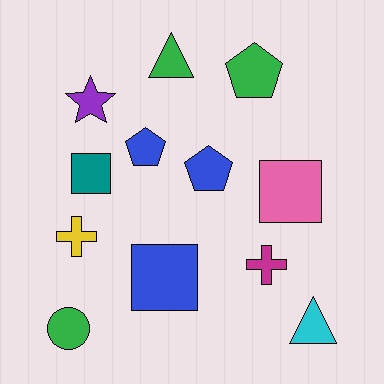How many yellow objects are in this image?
There is 1 yellow object.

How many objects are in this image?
There are 12 objects.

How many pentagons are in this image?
There are 3 pentagons.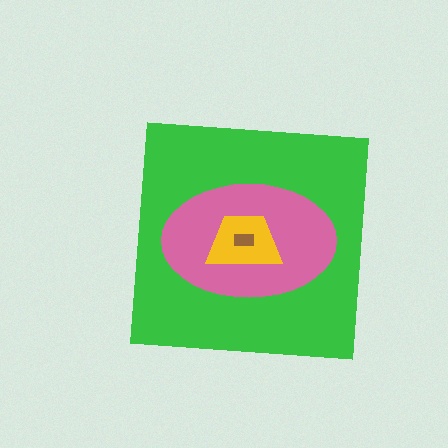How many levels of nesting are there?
4.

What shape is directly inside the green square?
The pink ellipse.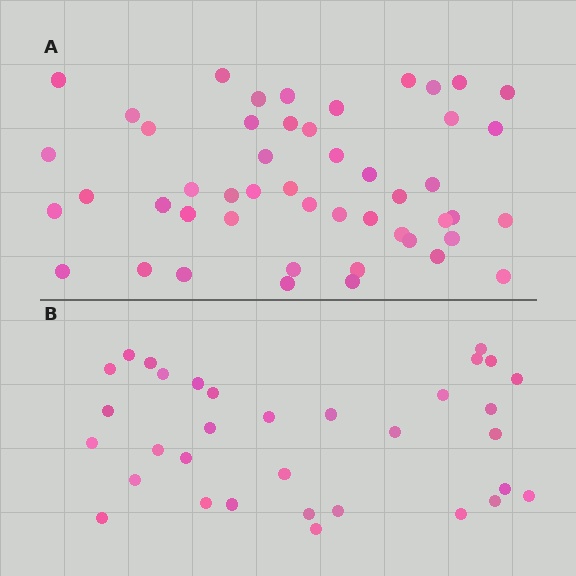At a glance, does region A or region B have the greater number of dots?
Region A (the top region) has more dots.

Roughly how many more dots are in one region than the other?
Region A has approximately 15 more dots than region B.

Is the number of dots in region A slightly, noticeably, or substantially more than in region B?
Region A has substantially more. The ratio is roughly 1.5 to 1.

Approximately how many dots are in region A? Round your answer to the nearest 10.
About 50 dots. (The exact count is 49, which rounds to 50.)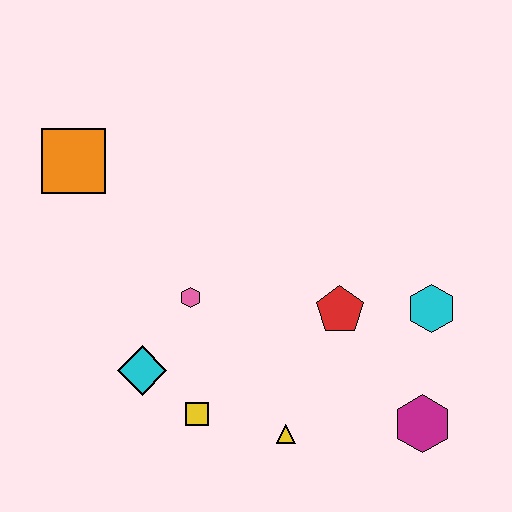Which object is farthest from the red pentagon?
The orange square is farthest from the red pentagon.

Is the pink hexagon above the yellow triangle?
Yes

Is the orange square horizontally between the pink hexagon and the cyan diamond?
No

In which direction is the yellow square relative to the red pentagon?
The yellow square is to the left of the red pentagon.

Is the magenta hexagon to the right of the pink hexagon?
Yes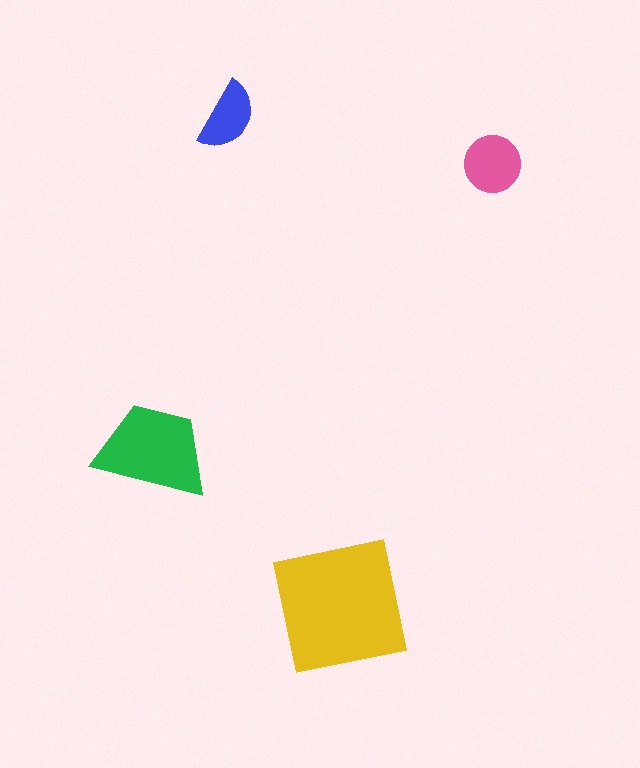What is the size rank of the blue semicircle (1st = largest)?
4th.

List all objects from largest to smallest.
The yellow square, the green trapezoid, the pink circle, the blue semicircle.